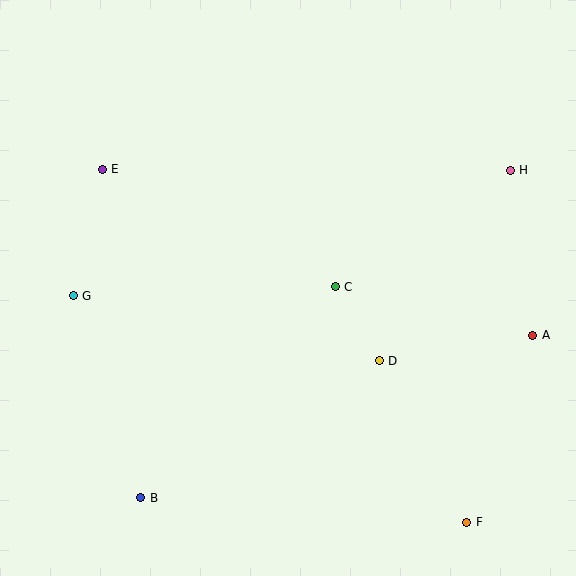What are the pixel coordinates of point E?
Point E is at (102, 169).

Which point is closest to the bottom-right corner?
Point F is closest to the bottom-right corner.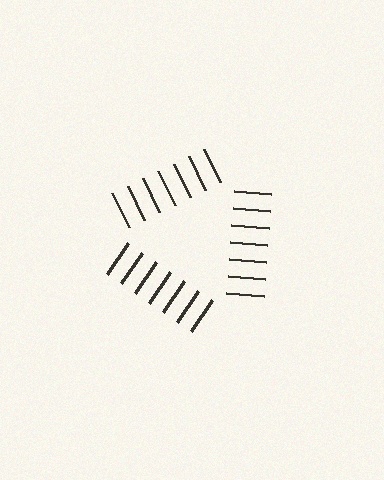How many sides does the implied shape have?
3 sides — the line-ends trace a triangle.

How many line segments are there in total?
21 — 7 along each of the 3 edges.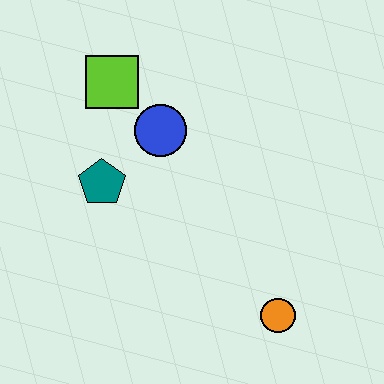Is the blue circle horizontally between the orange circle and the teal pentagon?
Yes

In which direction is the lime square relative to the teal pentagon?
The lime square is above the teal pentagon.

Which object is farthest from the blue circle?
The orange circle is farthest from the blue circle.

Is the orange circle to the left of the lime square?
No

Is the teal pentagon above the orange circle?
Yes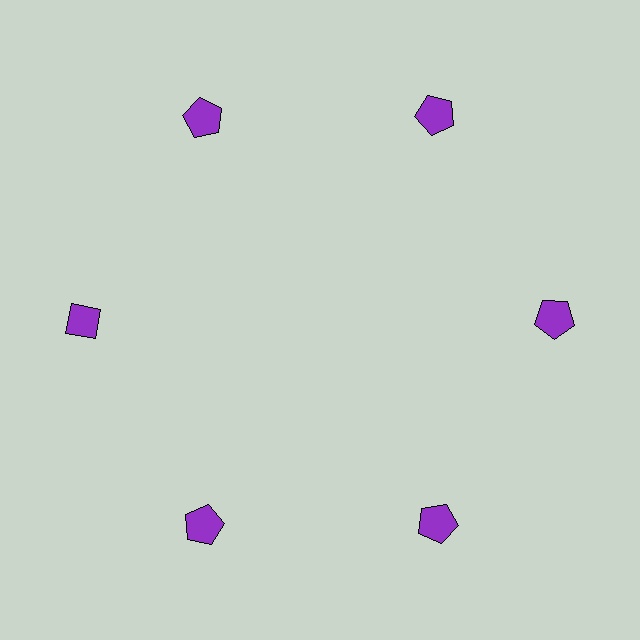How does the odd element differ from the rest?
It has a different shape: diamond instead of pentagon.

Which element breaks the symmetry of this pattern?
The purple diamond at roughly the 9 o'clock position breaks the symmetry. All other shapes are purple pentagons.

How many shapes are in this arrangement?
There are 6 shapes arranged in a ring pattern.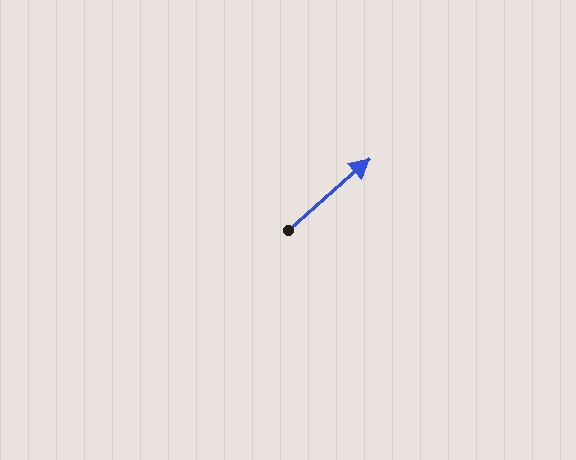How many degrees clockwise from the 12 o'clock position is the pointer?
Approximately 49 degrees.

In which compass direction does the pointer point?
Northeast.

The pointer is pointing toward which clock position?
Roughly 2 o'clock.